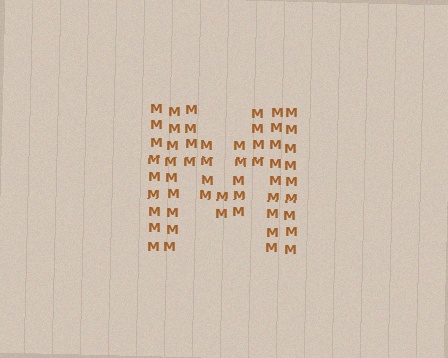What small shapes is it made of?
It is made of small letter M's.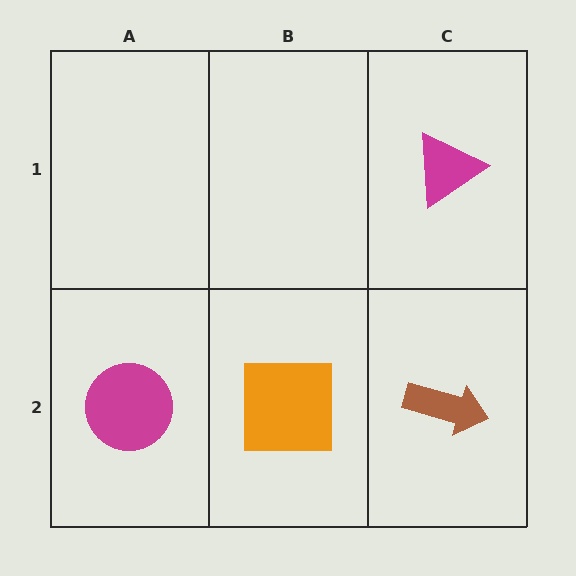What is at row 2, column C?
A brown arrow.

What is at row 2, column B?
An orange square.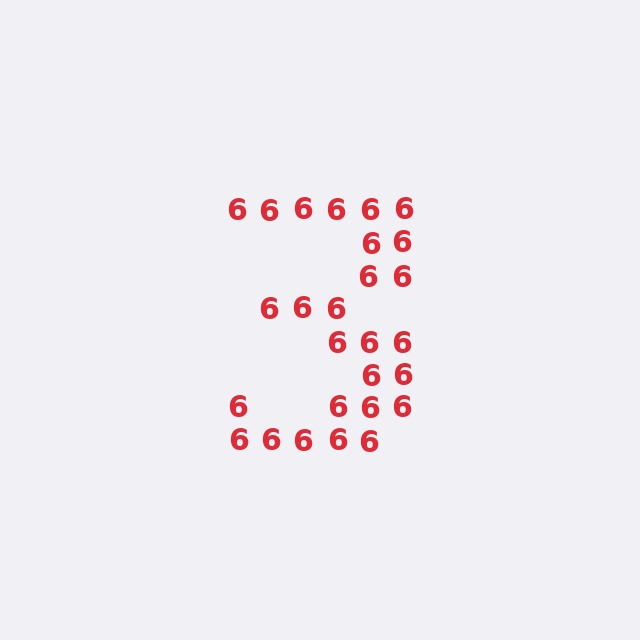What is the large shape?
The large shape is the digit 3.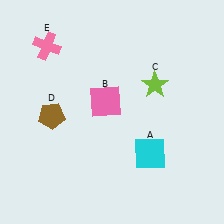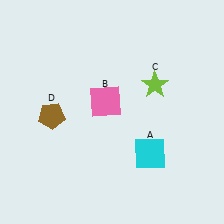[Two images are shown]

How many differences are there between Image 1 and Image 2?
There is 1 difference between the two images.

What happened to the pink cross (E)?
The pink cross (E) was removed in Image 2. It was in the top-left area of Image 1.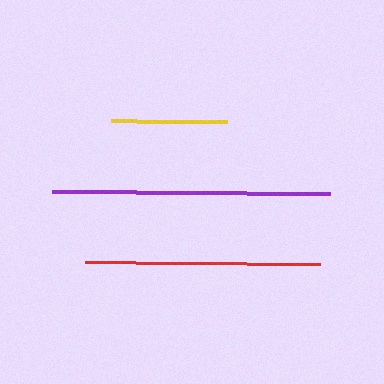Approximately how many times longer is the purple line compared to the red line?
The purple line is approximately 1.2 times the length of the red line.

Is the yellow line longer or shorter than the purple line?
The purple line is longer than the yellow line.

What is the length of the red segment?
The red segment is approximately 235 pixels long.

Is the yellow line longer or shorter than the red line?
The red line is longer than the yellow line.